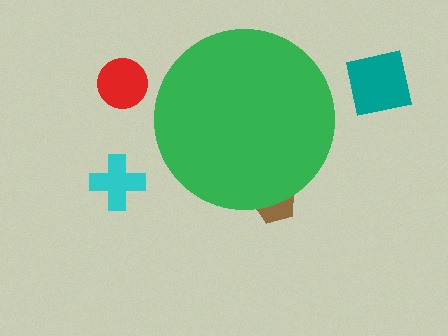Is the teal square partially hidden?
No, the teal square is fully visible.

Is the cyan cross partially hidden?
No, the cyan cross is fully visible.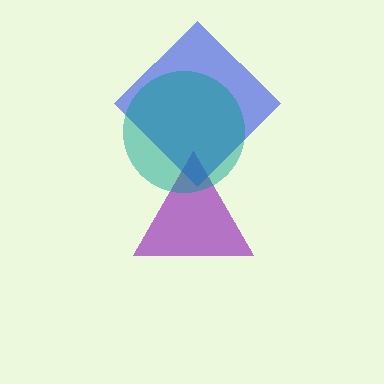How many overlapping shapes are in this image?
There are 3 overlapping shapes in the image.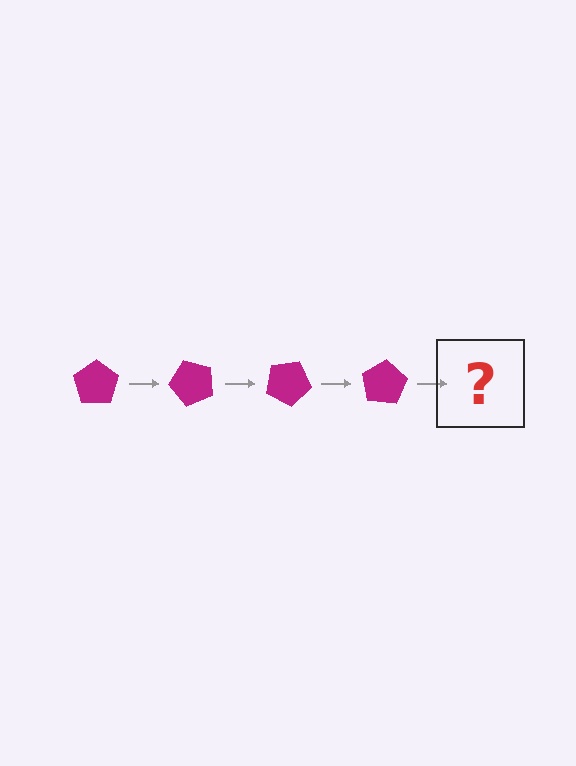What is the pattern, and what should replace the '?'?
The pattern is that the pentagon rotates 50 degrees each step. The '?' should be a magenta pentagon rotated 200 degrees.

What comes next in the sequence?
The next element should be a magenta pentagon rotated 200 degrees.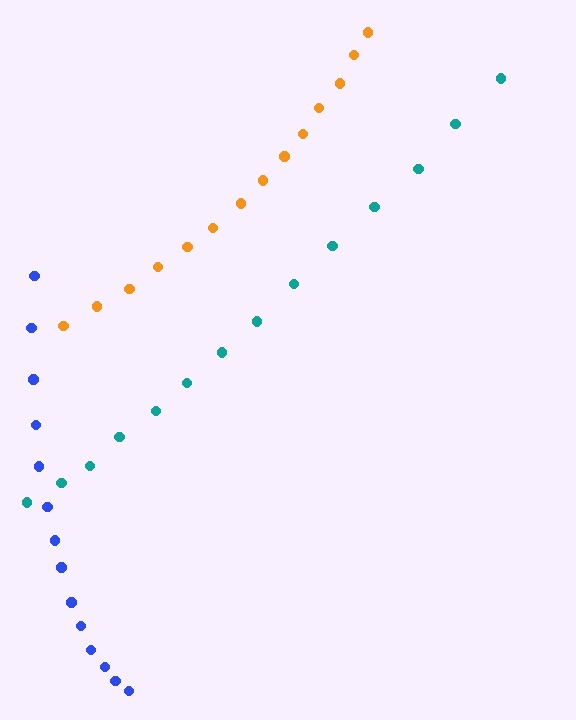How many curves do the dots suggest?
There are 3 distinct paths.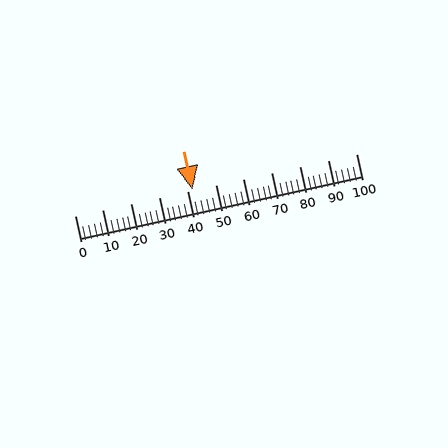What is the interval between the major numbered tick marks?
The major tick marks are spaced 10 units apart.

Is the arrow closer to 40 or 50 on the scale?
The arrow is closer to 40.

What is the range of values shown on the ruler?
The ruler shows values from 0 to 100.